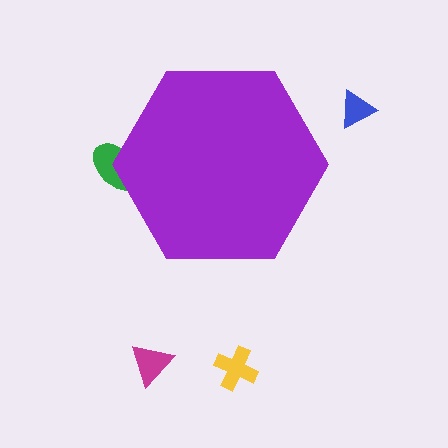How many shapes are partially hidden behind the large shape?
1 shape is partially hidden.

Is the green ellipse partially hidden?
Yes, the green ellipse is partially hidden behind the purple hexagon.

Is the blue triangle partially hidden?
No, the blue triangle is fully visible.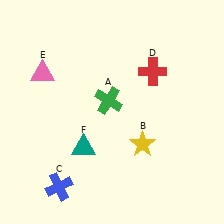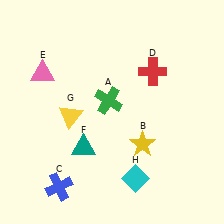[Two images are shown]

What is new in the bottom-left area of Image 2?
A yellow triangle (G) was added in the bottom-left area of Image 2.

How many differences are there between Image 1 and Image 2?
There are 2 differences between the two images.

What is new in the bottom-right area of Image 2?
A cyan diamond (H) was added in the bottom-right area of Image 2.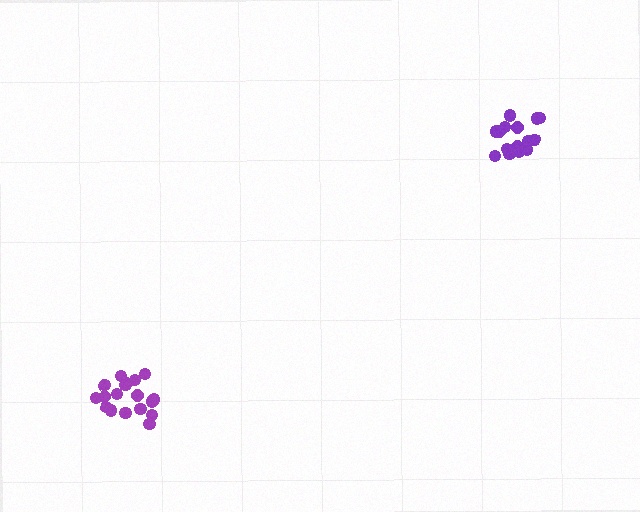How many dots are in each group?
Group 1: 19 dots, Group 2: 15 dots (34 total).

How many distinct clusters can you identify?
There are 2 distinct clusters.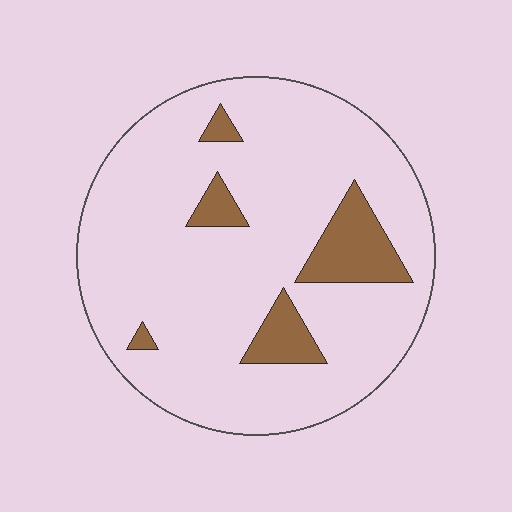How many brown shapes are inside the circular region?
5.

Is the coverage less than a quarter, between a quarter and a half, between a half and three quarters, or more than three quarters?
Less than a quarter.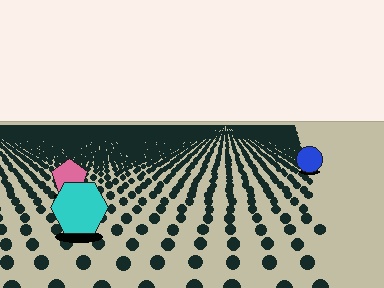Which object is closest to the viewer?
The cyan hexagon is closest. The texture marks near it are larger and more spread out.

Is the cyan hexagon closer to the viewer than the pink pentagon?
Yes. The cyan hexagon is closer — you can tell from the texture gradient: the ground texture is coarser near it.